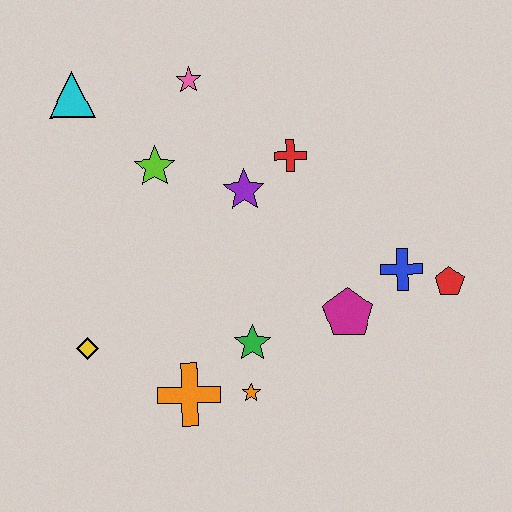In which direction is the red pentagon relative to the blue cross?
The red pentagon is to the right of the blue cross.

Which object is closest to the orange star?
The green star is closest to the orange star.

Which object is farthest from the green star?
The cyan triangle is farthest from the green star.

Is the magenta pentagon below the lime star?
Yes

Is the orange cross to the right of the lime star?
Yes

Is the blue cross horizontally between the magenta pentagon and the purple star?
No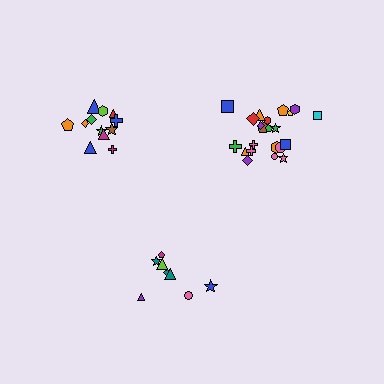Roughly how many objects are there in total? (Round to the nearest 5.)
Roughly 40 objects in total.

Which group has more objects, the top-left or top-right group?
The top-right group.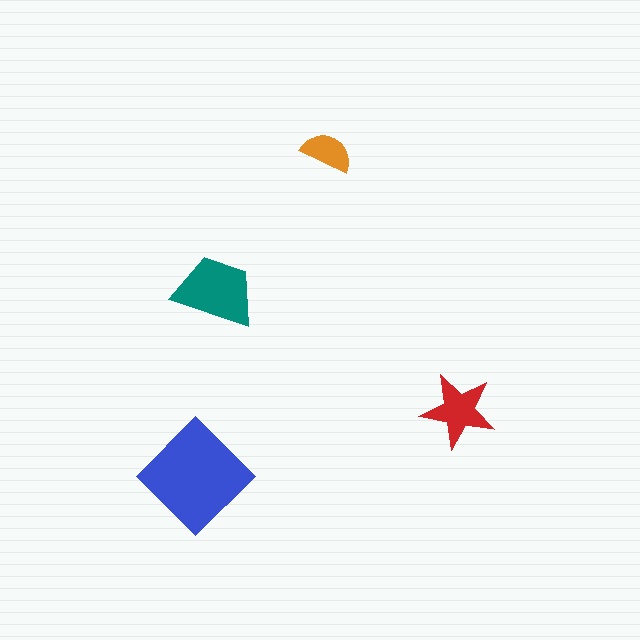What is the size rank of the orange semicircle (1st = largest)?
4th.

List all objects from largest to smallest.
The blue diamond, the teal trapezoid, the red star, the orange semicircle.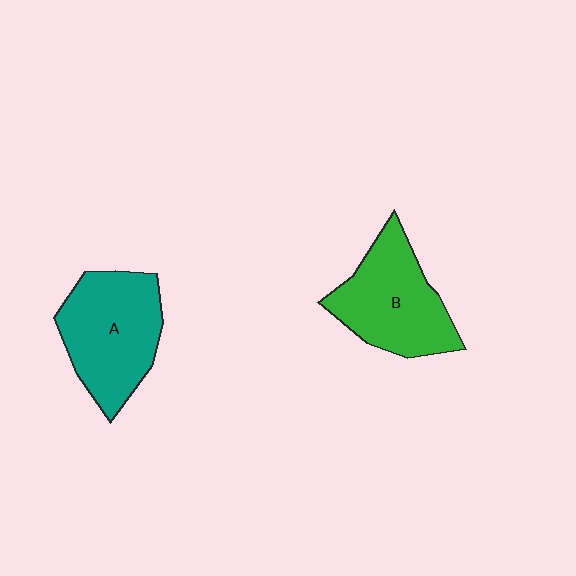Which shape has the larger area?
Shape A (teal).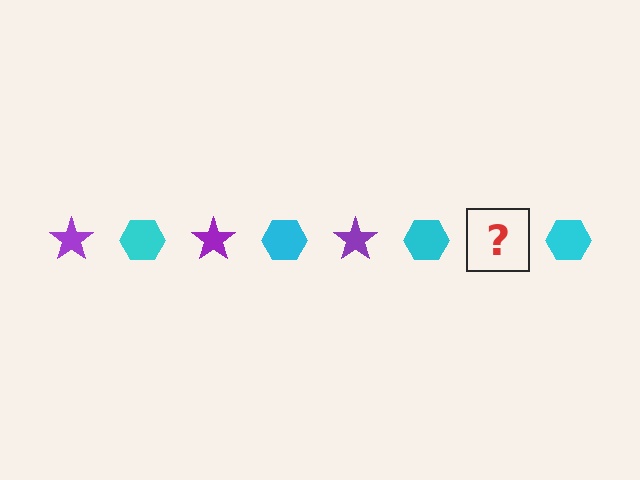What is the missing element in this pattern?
The missing element is a purple star.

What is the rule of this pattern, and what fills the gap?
The rule is that the pattern alternates between purple star and cyan hexagon. The gap should be filled with a purple star.